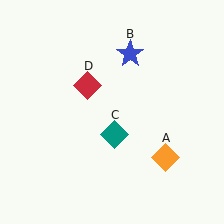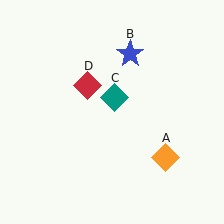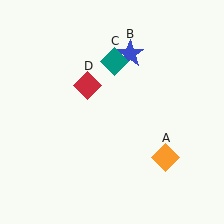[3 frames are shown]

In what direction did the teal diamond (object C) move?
The teal diamond (object C) moved up.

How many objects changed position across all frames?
1 object changed position: teal diamond (object C).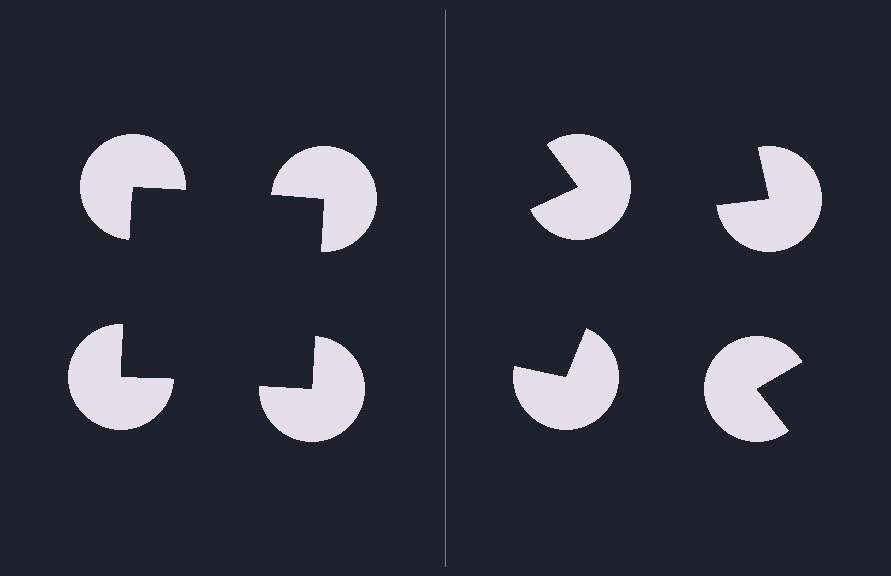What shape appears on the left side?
An illusory square.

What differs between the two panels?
The pac-man discs are positioned identically on both sides; only the wedge orientations differ. On the left they align to a square; on the right they are misaligned.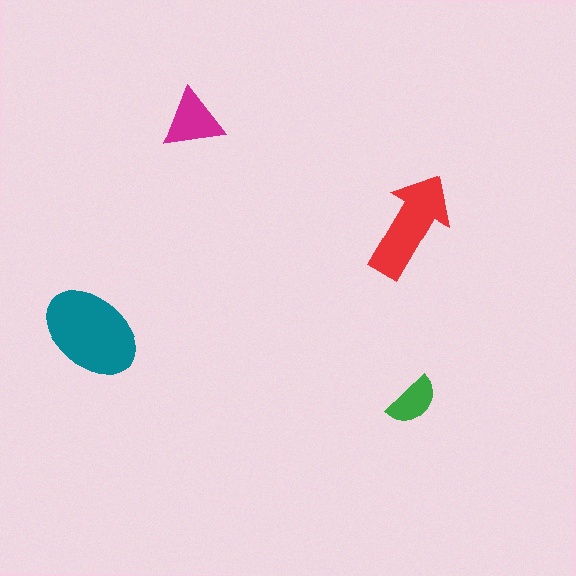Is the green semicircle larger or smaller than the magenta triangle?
Smaller.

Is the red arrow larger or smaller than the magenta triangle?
Larger.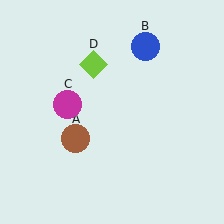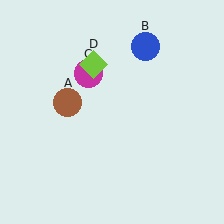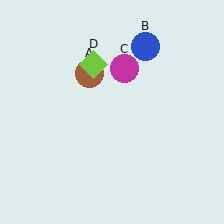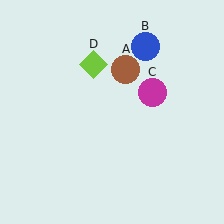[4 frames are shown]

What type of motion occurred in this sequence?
The brown circle (object A), magenta circle (object C) rotated clockwise around the center of the scene.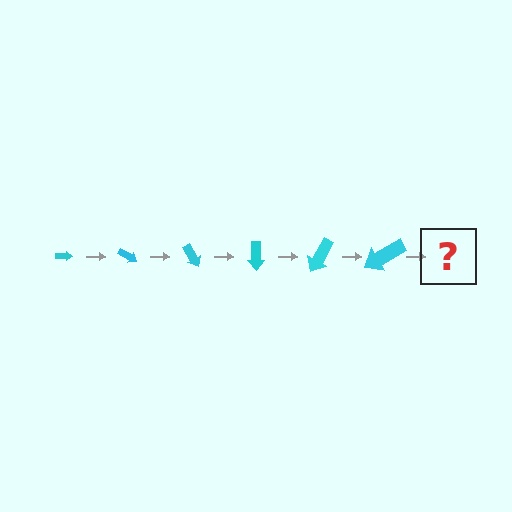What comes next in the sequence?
The next element should be an arrow, larger than the previous one and rotated 180 degrees from the start.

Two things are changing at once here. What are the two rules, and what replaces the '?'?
The two rules are that the arrow grows larger each step and it rotates 30 degrees each step. The '?' should be an arrow, larger than the previous one and rotated 180 degrees from the start.